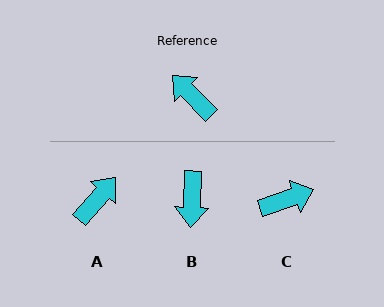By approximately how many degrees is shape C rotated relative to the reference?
Approximately 116 degrees clockwise.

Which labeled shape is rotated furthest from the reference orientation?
B, about 132 degrees away.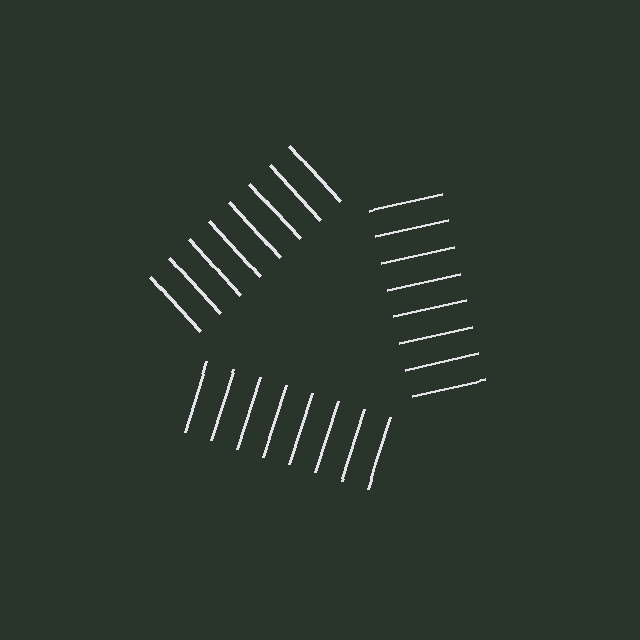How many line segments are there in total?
24 — 8 along each of the 3 edges.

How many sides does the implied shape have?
3 sides — the line-ends trace a triangle.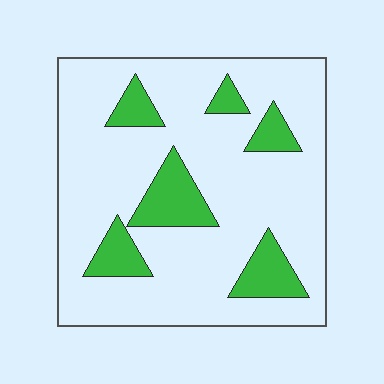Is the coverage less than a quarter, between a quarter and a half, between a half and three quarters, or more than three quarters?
Less than a quarter.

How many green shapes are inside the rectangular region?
6.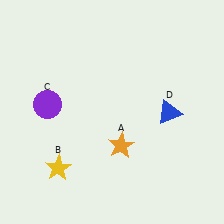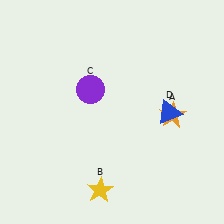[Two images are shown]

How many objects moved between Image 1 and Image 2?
3 objects moved between the two images.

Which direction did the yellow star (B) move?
The yellow star (B) moved right.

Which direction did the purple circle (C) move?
The purple circle (C) moved right.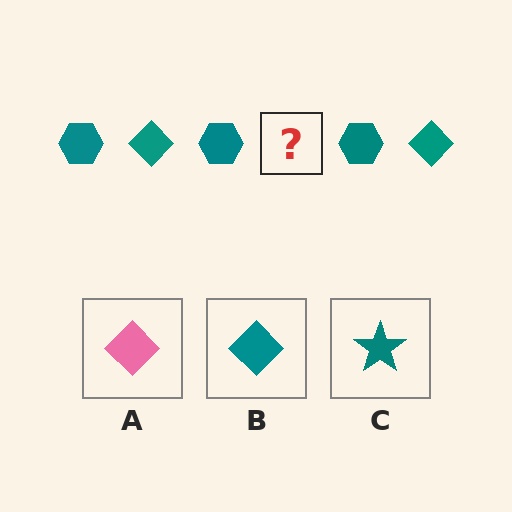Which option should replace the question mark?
Option B.